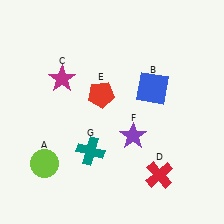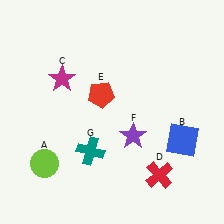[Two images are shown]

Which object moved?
The blue square (B) moved down.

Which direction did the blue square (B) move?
The blue square (B) moved down.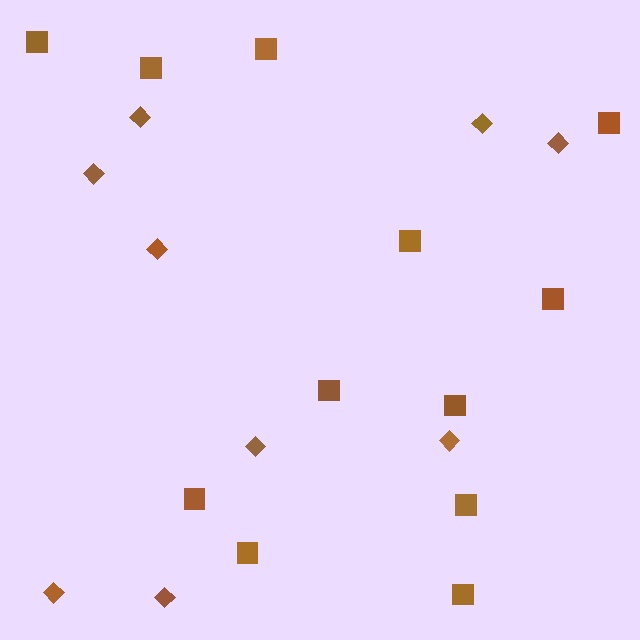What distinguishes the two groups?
There are 2 groups: one group of diamonds (9) and one group of squares (12).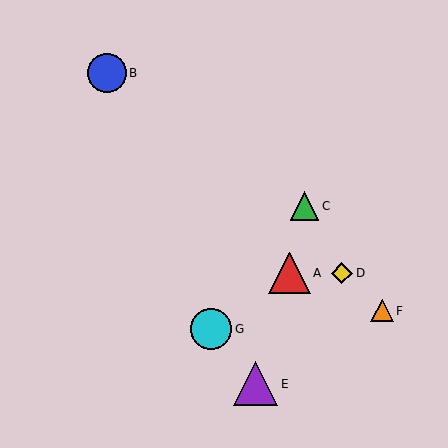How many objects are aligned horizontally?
2 objects (A, D) are aligned horizontally.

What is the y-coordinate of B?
Object B is at y≈73.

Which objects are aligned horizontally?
Objects A, D are aligned horizontally.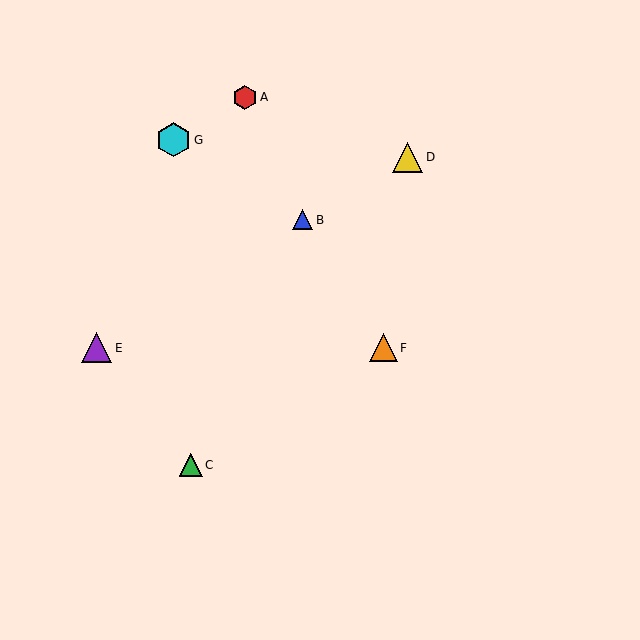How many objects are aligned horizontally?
2 objects (E, F) are aligned horizontally.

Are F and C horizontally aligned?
No, F is at y≈348 and C is at y≈465.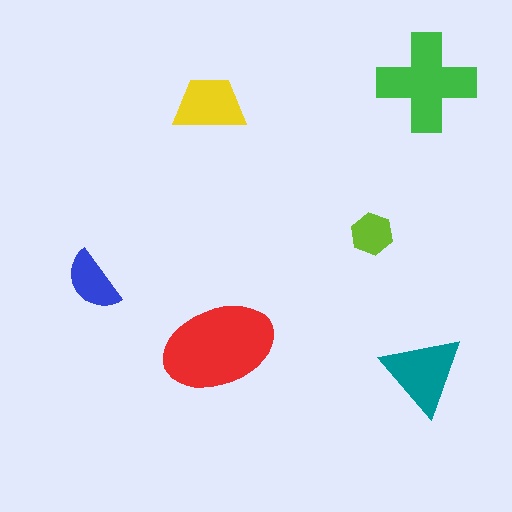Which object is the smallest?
The lime hexagon.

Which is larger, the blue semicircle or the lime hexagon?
The blue semicircle.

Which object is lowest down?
The teal triangle is bottommost.